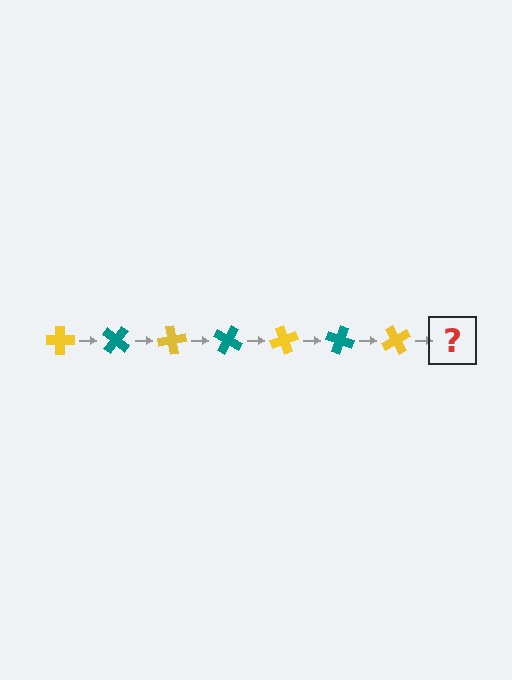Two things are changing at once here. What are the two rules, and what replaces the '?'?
The two rules are that it rotates 40 degrees each step and the color cycles through yellow and teal. The '?' should be a teal cross, rotated 280 degrees from the start.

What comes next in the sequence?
The next element should be a teal cross, rotated 280 degrees from the start.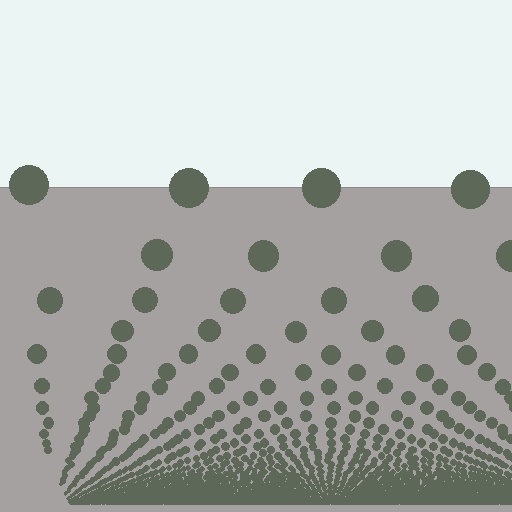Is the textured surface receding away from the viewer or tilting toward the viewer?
The surface appears to tilt toward the viewer. Texture elements get larger and sparser toward the top.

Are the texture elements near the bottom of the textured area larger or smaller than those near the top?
Smaller. The gradient is inverted — elements near the bottom are smaller and denser.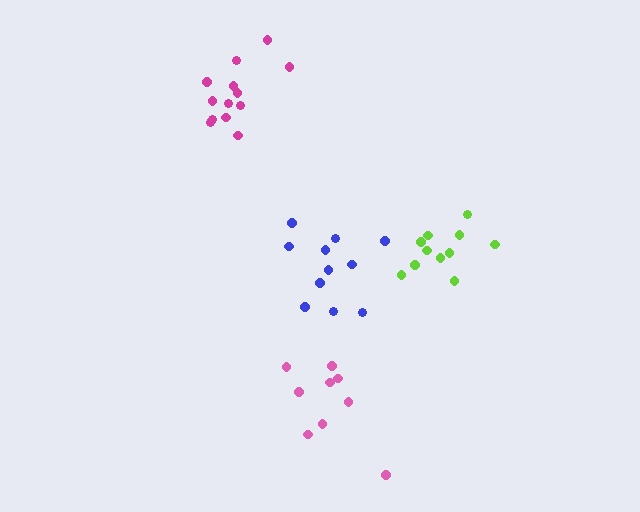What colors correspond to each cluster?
The clusters are colored: lime, magenta, blue, pink.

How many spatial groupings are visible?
There are 4 spatial groupings.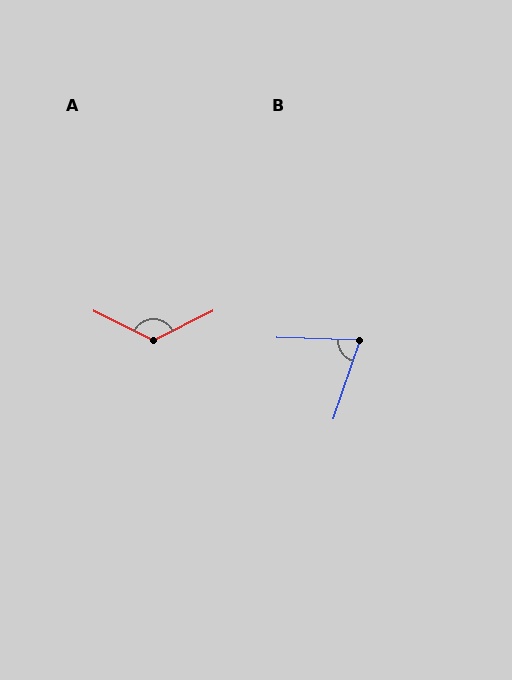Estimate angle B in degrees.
Approximately 73 degrees.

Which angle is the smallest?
B, at approximately 73 degrees.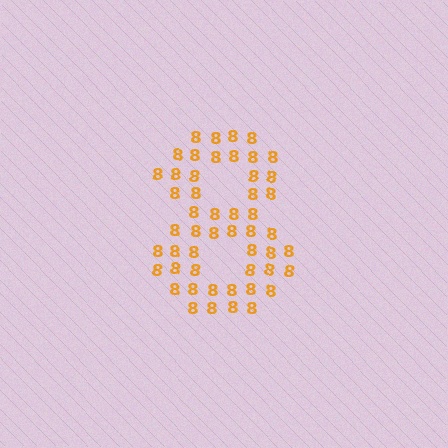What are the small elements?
The small elements are digit 8's.